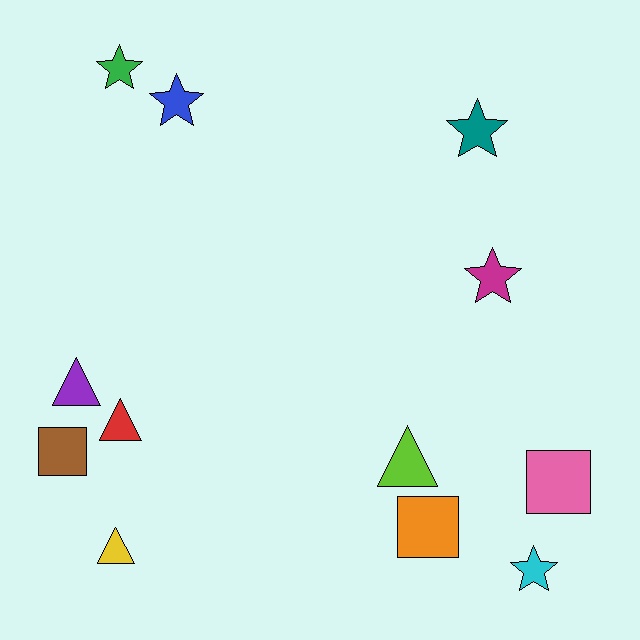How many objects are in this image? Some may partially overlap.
There are 12 objects.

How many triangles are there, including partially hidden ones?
There are 4 triangles.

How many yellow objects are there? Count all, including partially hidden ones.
There is 1 yellow object.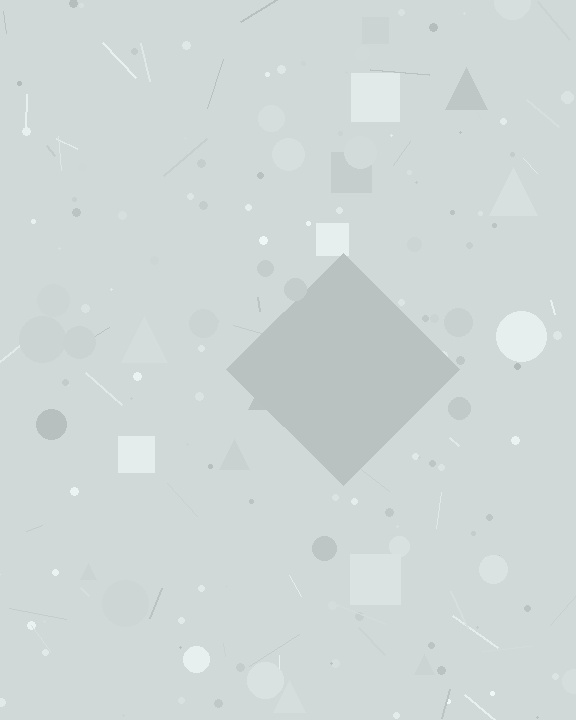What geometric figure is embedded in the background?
A diamond is embedded in the background.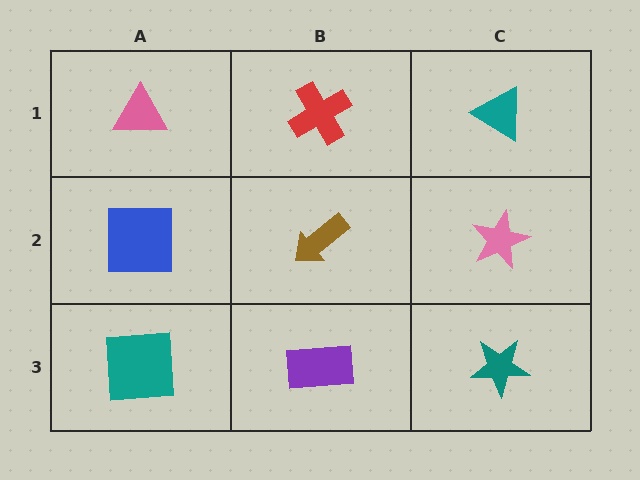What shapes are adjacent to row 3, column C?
A pink star (row 2, column C), a purple rectangle (row 3, column B).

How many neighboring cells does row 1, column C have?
2.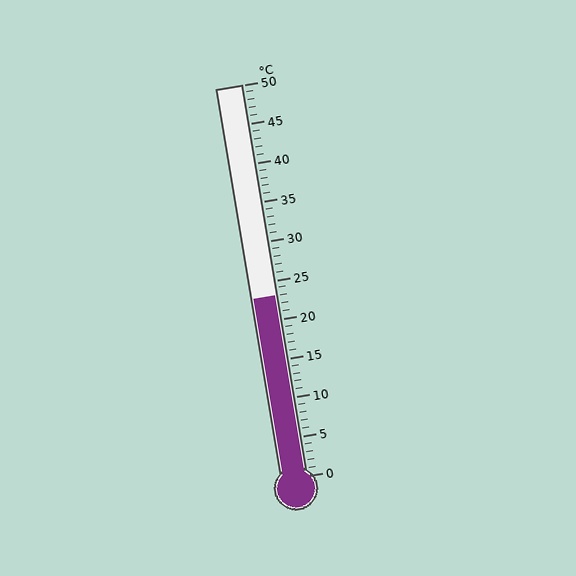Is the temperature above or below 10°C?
The temperature is above 10°C.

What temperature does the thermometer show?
The thermometer shows approximately 23°C.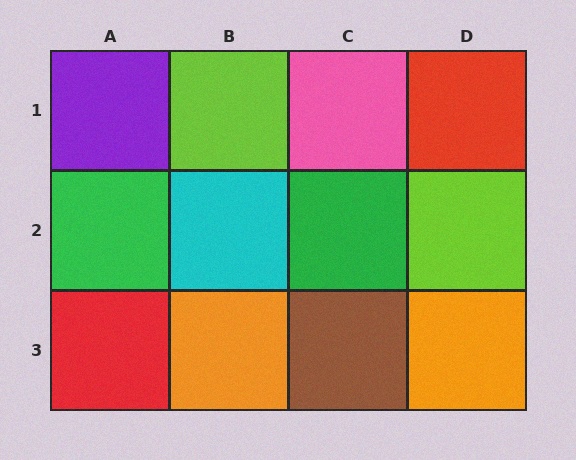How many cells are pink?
1 cell is pink.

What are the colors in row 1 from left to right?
Purple, lime, pink, red.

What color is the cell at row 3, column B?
Orange.